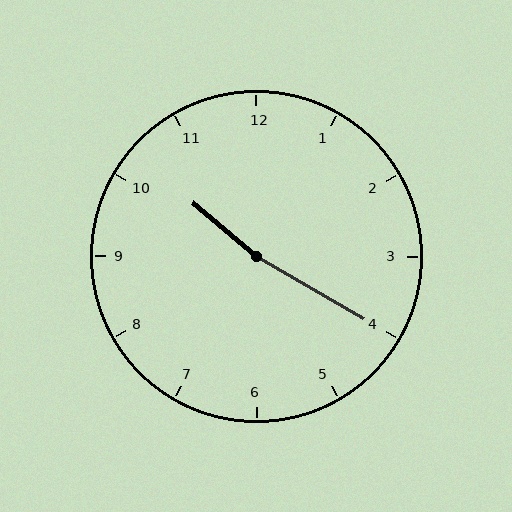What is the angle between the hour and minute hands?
Approximately 170 degrees.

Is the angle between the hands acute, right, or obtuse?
It is obtuse.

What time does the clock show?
10:20.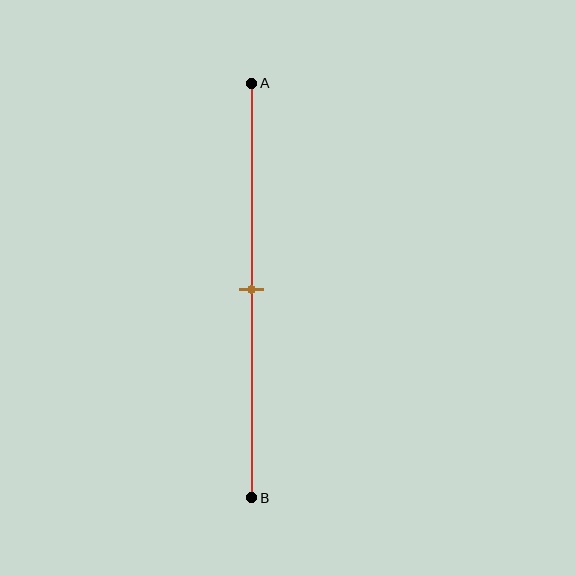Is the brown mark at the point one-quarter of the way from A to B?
No, the mark is at about 50% from A, not at the 25% one-quarter point.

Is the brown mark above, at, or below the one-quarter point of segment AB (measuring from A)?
The brown mark is below the one-quarter point of segment AB.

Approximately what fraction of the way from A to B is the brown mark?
The brown mark is approximately 50% of the way from A to B.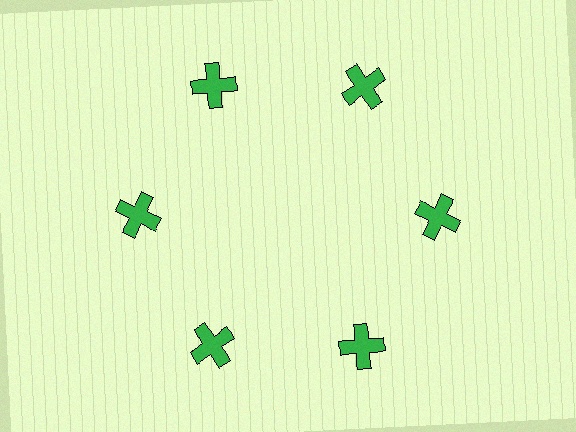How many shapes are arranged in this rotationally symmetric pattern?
There are 6 shapes, arranged in 6 groups of 1.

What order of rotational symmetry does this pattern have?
This pattern has 6-fold rotational symmetry.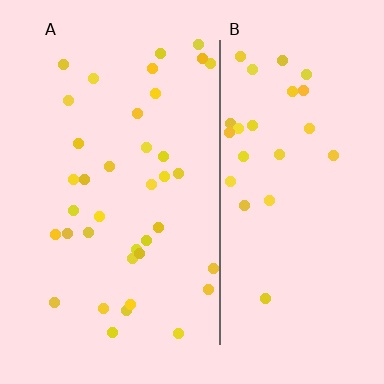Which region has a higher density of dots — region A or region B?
A (the left).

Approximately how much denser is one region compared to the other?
Approximately 1.4× — region A over region B.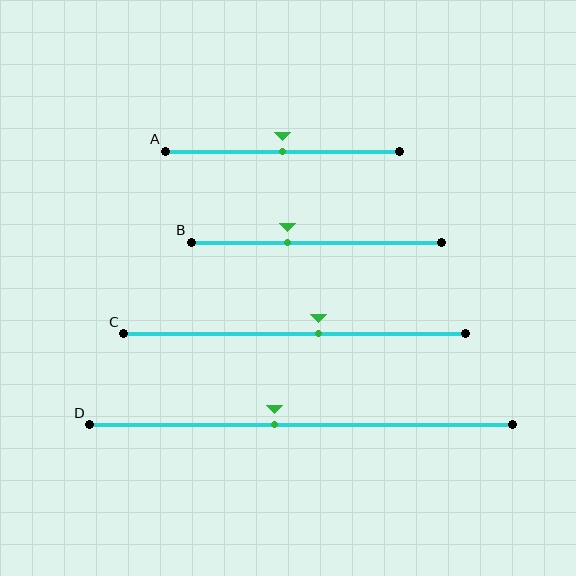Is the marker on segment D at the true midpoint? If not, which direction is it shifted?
No, the marker on segment D is shifted to the left by about 6% of the segment length.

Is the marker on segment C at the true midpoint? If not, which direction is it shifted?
No, the marker on segment C is shifted to the right by about 7% of the segment length.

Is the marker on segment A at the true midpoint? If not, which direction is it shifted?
Yes, the marker on segment A is at the true midpoint.